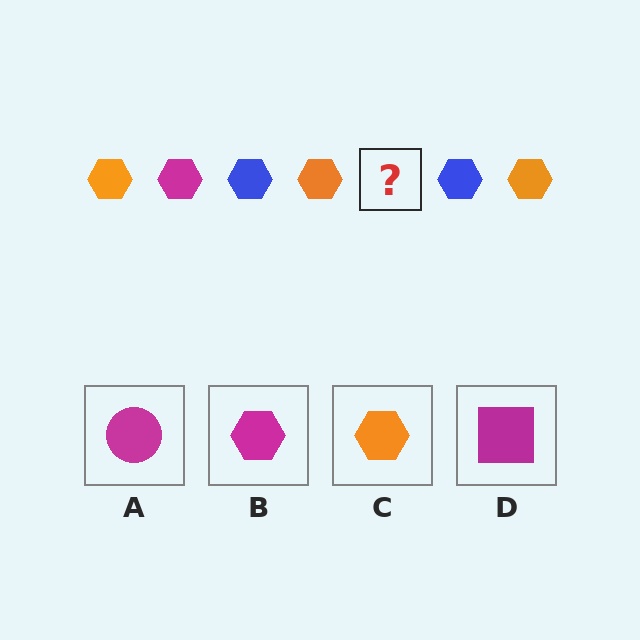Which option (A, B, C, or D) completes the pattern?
B.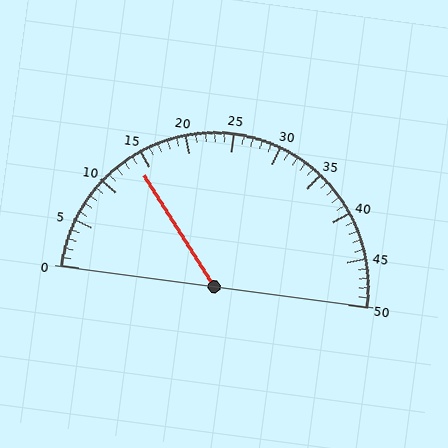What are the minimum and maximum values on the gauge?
The gauge ranges from 0 to 50.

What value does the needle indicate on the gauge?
The needle indicates approximately 14.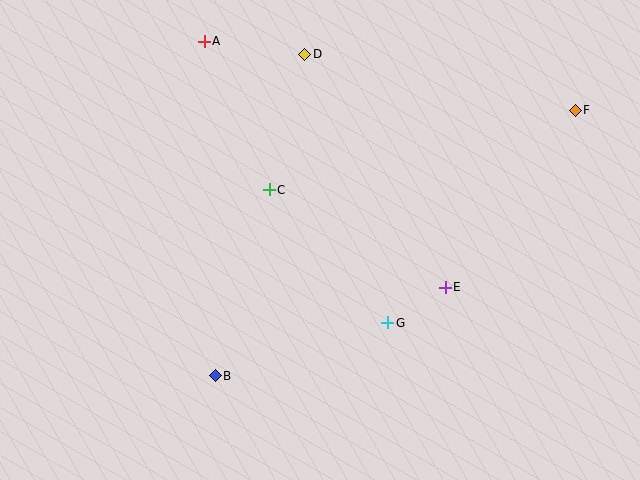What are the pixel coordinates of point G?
Point G is at (388, 323).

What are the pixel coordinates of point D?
Point D is at (305, 54).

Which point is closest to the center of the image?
Point C at (269, 190) is closest to the center.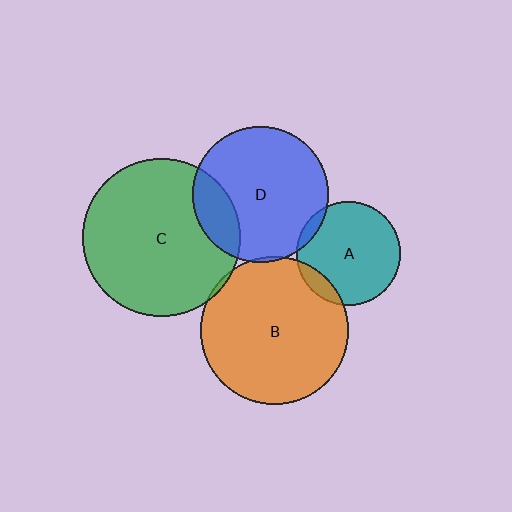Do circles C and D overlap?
Yes.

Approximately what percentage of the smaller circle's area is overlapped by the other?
Approximately 20%.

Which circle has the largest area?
Circle C (green).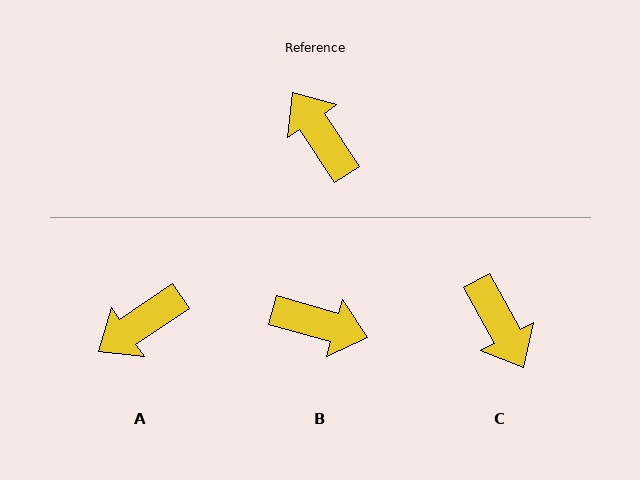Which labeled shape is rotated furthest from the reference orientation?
C, about 175 degrees away.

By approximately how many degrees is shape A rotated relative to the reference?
Approximately 90 degrees counter-clockwise.